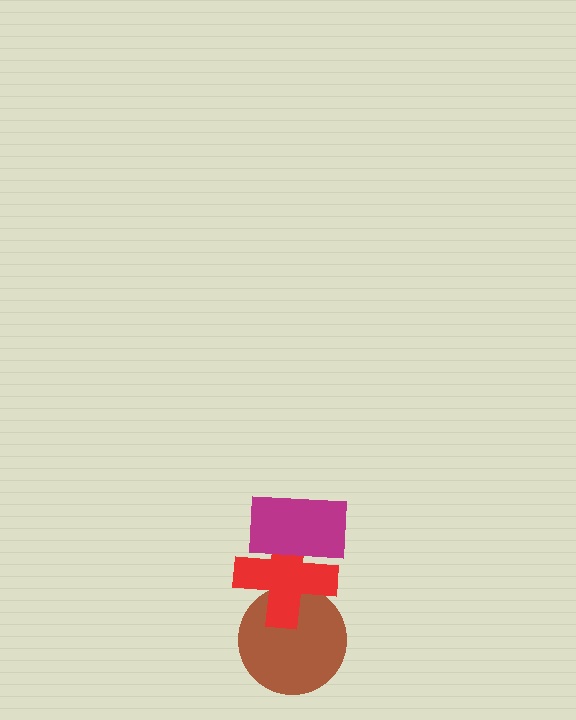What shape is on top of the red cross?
The magenta rectangle is on top of the red cross.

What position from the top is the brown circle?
The brown circle is 3rd from the top.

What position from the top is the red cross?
The red cross is 2nd from the top.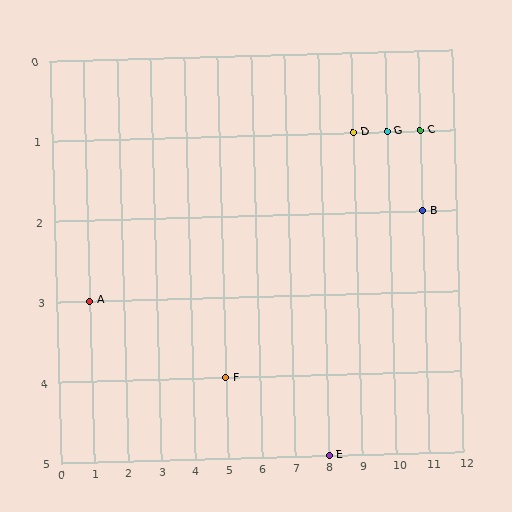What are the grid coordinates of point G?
Point G is at grid coordinates (10, 1).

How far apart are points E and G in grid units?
Points E and G are 2 columns and 4 rows apart (about 4.5 grid units diagonally).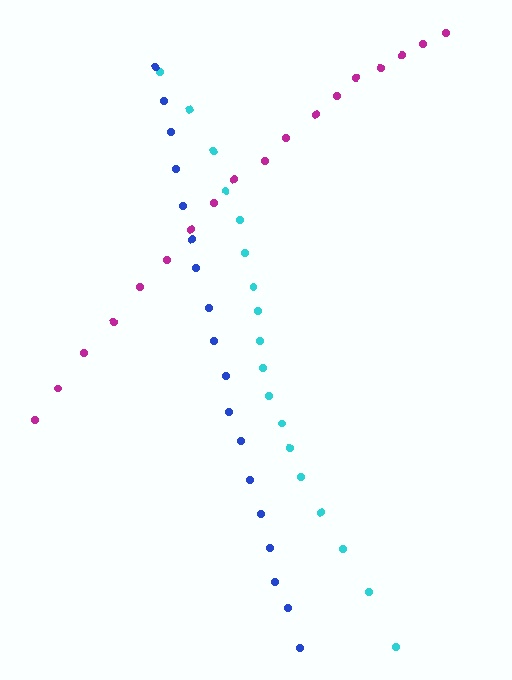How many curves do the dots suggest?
There are 3 distinct paths.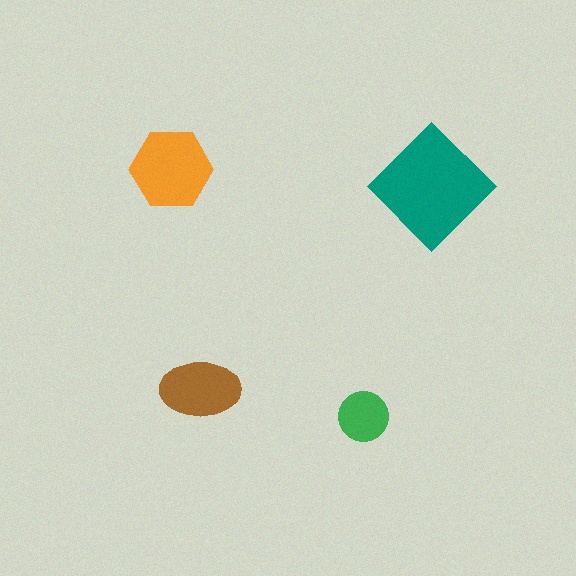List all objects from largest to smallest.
The teal diamond, the orange hexagon, the brown ellipse, the green circle.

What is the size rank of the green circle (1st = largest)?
4th.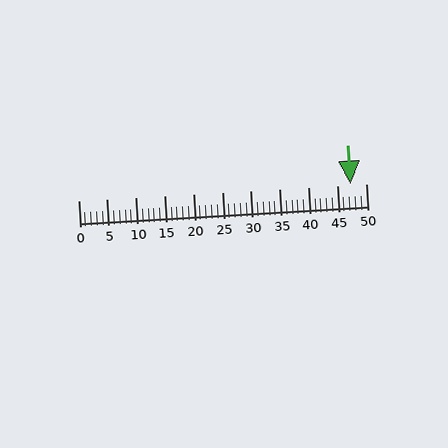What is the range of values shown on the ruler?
The ruler shows values from 0 to 50.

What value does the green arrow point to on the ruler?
The green arrow points to approximately 47.